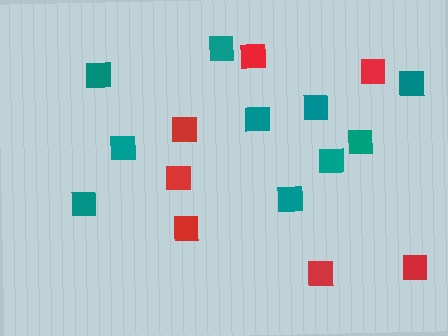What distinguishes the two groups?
There are 2 groups: one group of teal squares (10) and one group of red squares (7).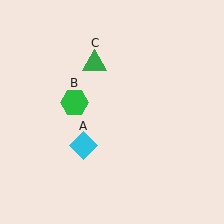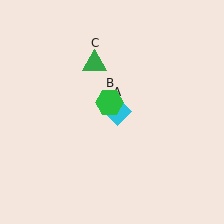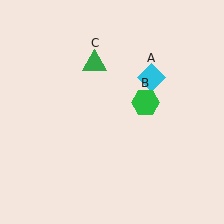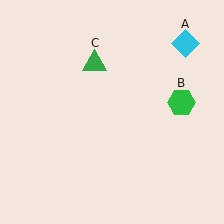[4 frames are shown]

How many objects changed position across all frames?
2 objects changed position: cyan diamond (object A), green hexagon (object B).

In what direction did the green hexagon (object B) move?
The green hexagon (object B) moved right.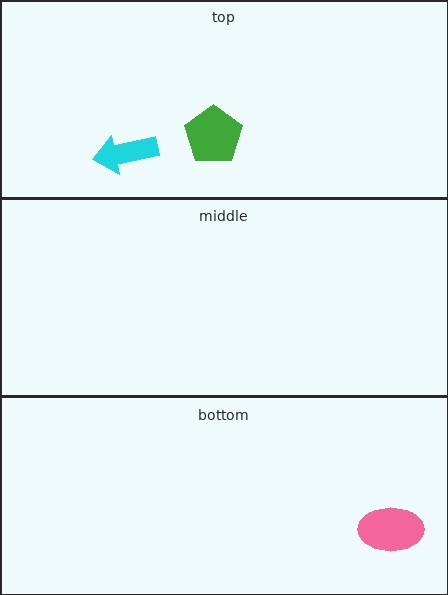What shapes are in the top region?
The cyan arrow, the green pentagon.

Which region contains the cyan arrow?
The top region.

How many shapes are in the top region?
2.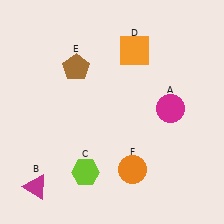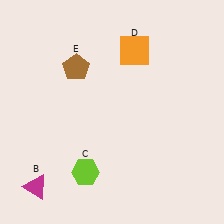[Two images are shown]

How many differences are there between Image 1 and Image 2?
There are 2 differences between the two images.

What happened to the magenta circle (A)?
The magenta circle (A) was removed in Image 2. It was in the top-right area of Image 1.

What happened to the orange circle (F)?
The orange circle (F) was removed in Image 2. It was in the bottom-right area of Image 1.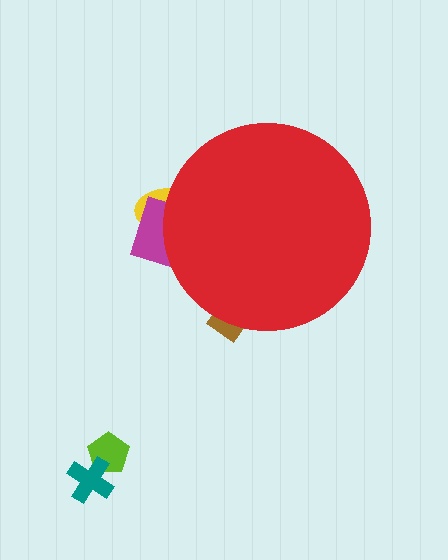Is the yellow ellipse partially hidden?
Yes, the yellow ellipse is partially hidden behind the red circle.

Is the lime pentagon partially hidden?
No, the lime pentagon is fully visible.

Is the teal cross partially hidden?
No, the teal cross is fully visible.